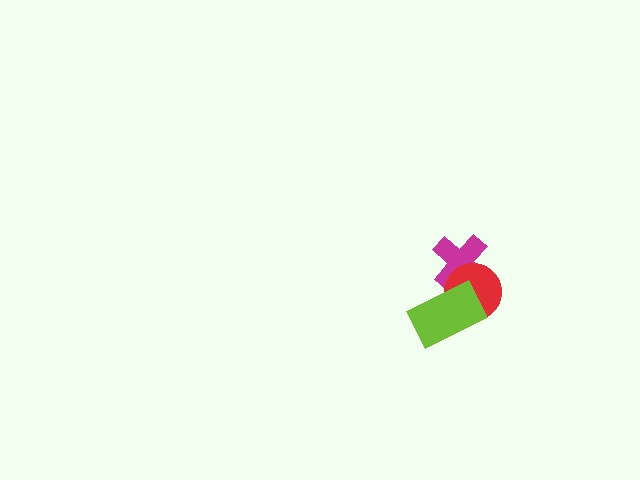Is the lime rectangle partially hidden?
No, no other shape covers it.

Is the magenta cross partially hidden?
Yes, it is partially covered by another shape.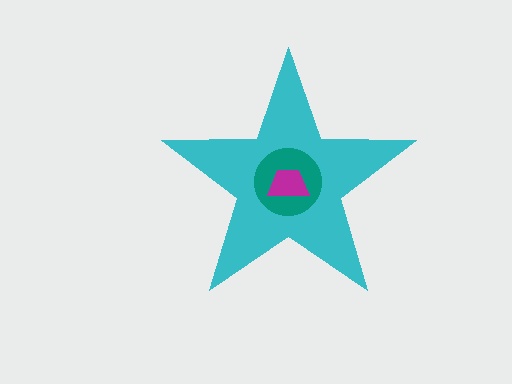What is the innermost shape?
The magenta trapezoid.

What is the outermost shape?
The cyan star.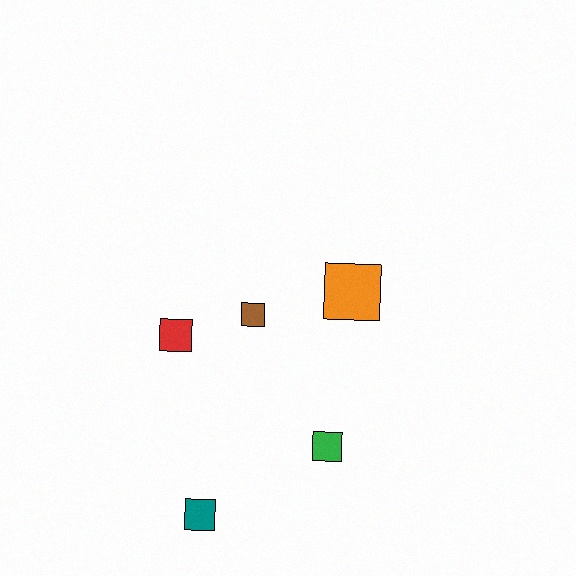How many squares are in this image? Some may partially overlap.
There are 5 squares.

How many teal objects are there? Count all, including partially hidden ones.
There is 1 teal object.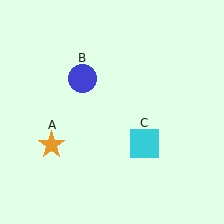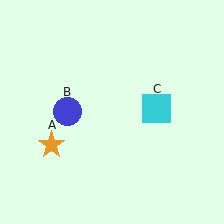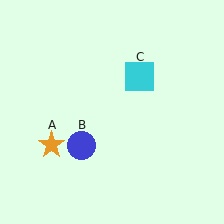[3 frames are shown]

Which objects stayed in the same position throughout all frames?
Orange star (object A) remained stationary.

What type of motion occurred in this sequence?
The blue circle (object B), cyan square (object C) rotated counterclockwise around the center of the scene.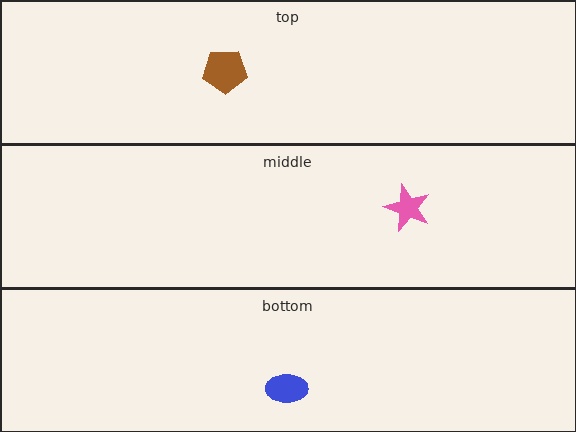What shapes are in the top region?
The brown pentagon.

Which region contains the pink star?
The middle region.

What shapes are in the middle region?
The pink star.